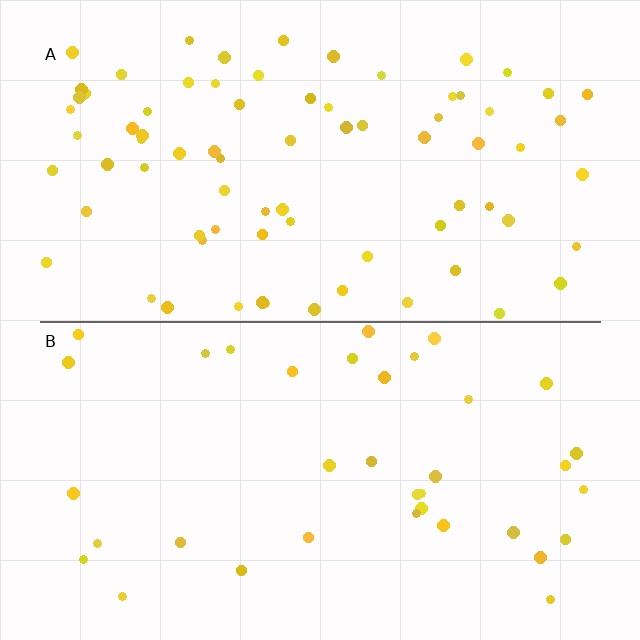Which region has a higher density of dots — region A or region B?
A (the top).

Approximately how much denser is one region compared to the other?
Approximately 2.1× — region A over region B.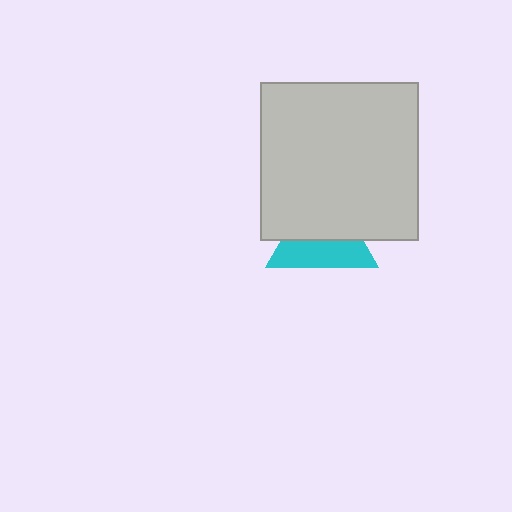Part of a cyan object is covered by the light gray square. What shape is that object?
It is a triangle.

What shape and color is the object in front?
The object in front is a light gray square.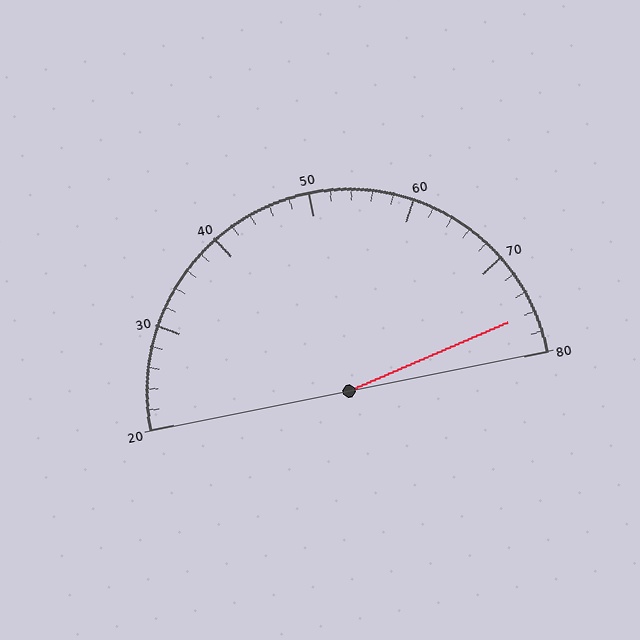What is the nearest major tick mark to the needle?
The nearest major tick mark is 80.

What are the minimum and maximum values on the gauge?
The gauge ranges from 20 to 80.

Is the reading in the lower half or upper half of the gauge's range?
The reading is in the upper half of the range (20 to 80).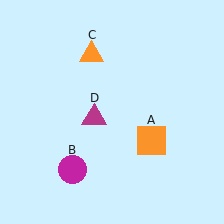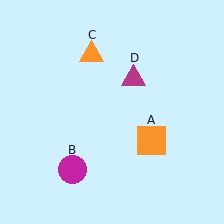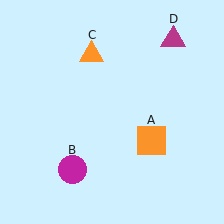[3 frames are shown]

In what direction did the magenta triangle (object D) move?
The magenta triangle (object D) moved up and to the right.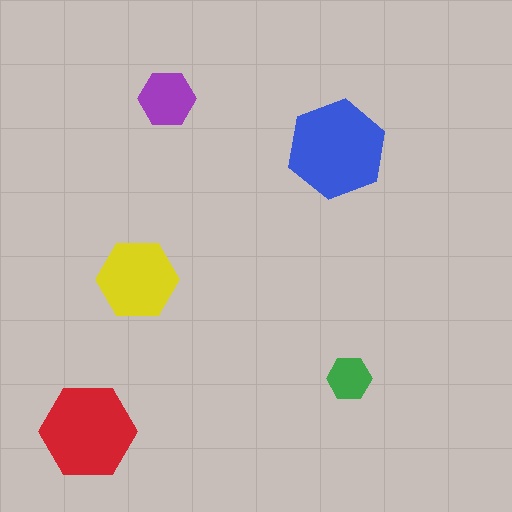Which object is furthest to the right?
The green hexagon is rightmost.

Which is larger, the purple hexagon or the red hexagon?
The red one.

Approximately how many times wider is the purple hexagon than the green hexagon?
About 1.5 times wider.